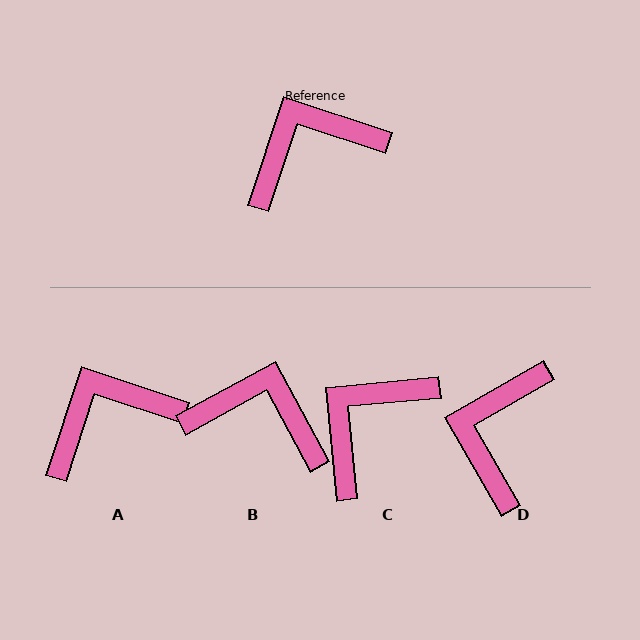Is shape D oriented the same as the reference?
No, it is off by about 48 degrees.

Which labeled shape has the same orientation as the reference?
A.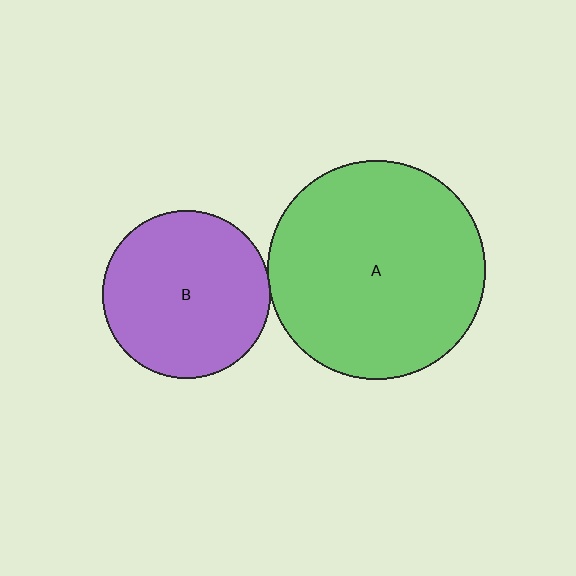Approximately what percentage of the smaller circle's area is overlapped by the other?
Approximately 5%.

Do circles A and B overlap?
Yes.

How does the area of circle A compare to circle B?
Approximately 1.7 times.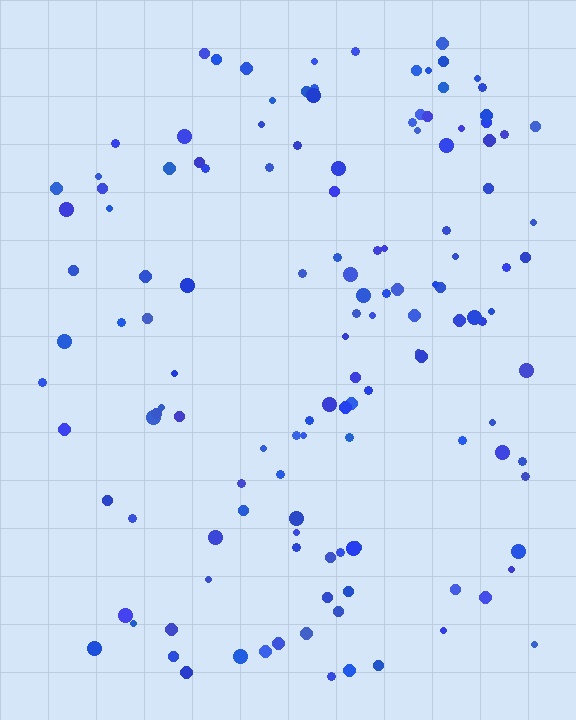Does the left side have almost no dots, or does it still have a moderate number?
Still a moderate number, just noticeably fewer than the right.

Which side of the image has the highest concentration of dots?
The right.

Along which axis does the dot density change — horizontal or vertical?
Horizontal.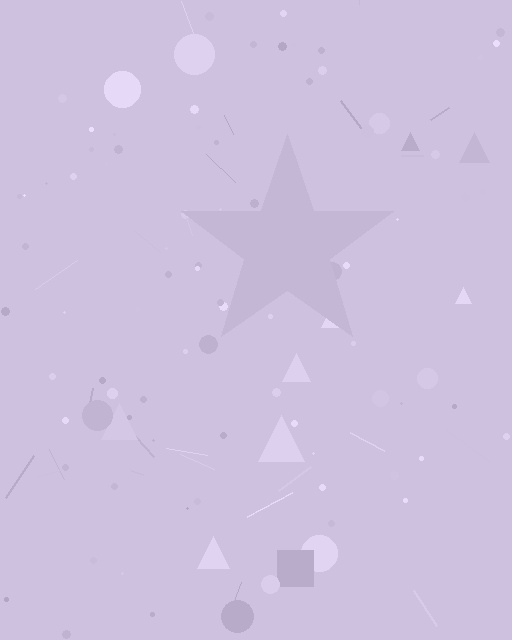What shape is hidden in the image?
A star is hidden in the image.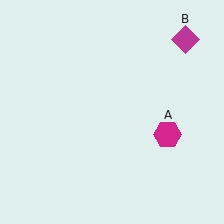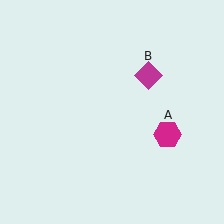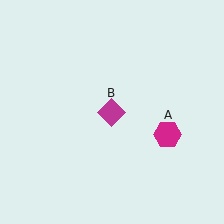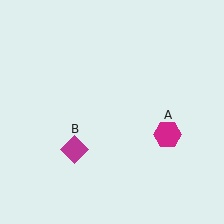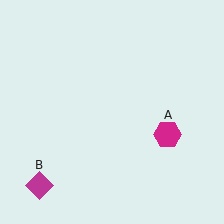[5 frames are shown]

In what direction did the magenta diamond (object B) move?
The magenta diamond (object B) moved down and to the left.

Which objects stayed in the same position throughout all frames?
Magenta hexagon (object A) remained stationary.